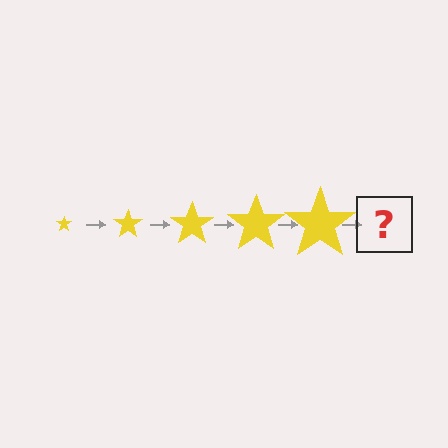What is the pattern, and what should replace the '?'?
The pattern is that the star gets progressively larger each step. The '?' should be a yellow star, larger than the previous one.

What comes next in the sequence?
The next element should be a yellow star, larger than the previous one.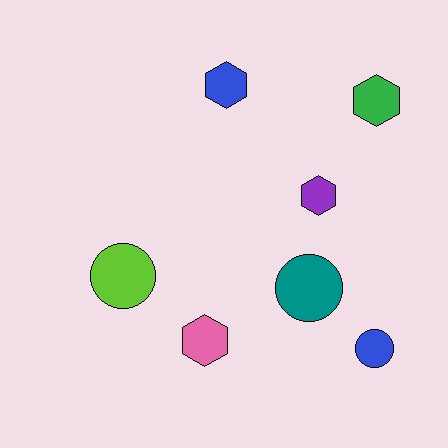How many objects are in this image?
There are 7 objects.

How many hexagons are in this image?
There are 4 hexagons.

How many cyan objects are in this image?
There are no cyan objects.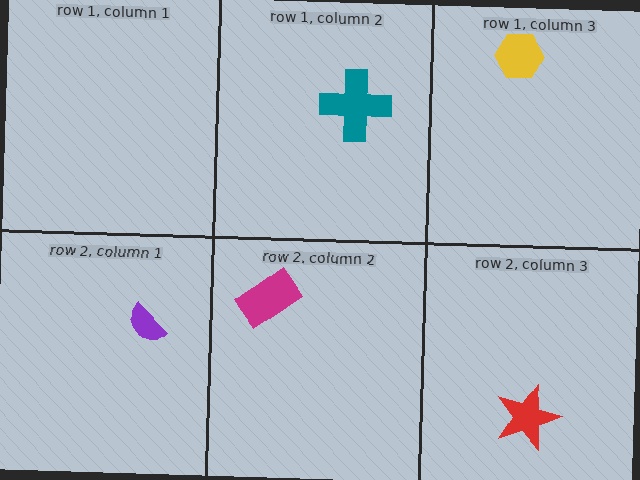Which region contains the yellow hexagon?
The row 1, column 3 region.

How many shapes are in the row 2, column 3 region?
1.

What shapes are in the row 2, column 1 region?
The purple semicircle.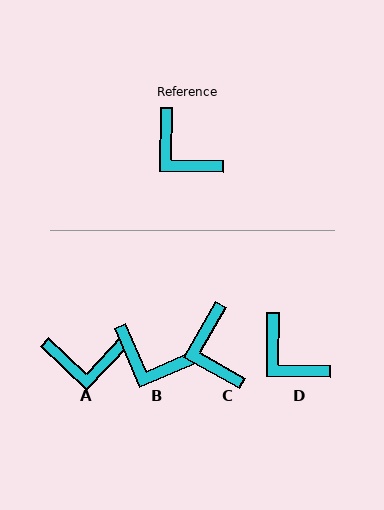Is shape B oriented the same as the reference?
No, it is off by about 24 degrees.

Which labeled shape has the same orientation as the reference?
D.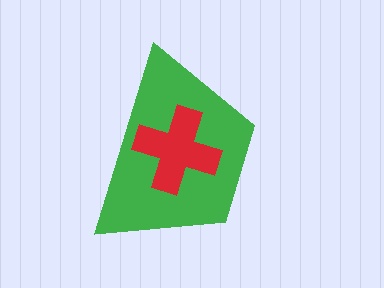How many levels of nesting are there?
2.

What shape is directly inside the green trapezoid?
The red cross.